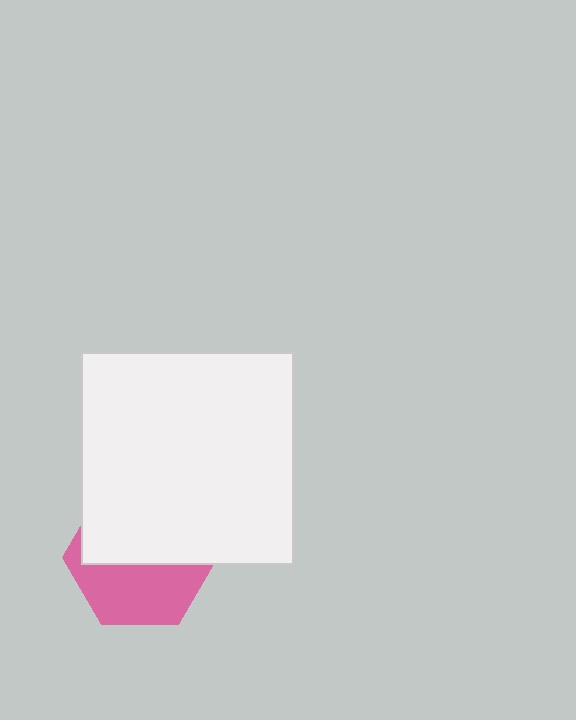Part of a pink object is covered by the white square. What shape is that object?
It is a hexagon.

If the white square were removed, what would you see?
You would see the complete pink hexagon.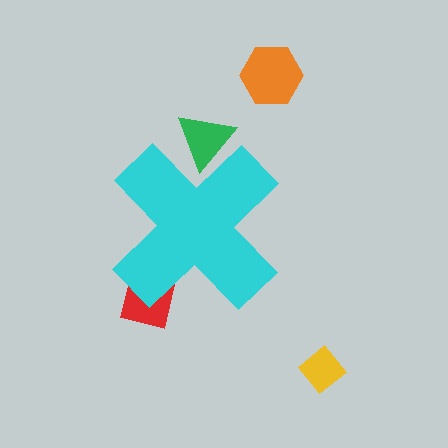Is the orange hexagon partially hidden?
No, the orange hexagon is fully visible.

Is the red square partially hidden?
Yes, the red square is partially hidden behind the cyan cross.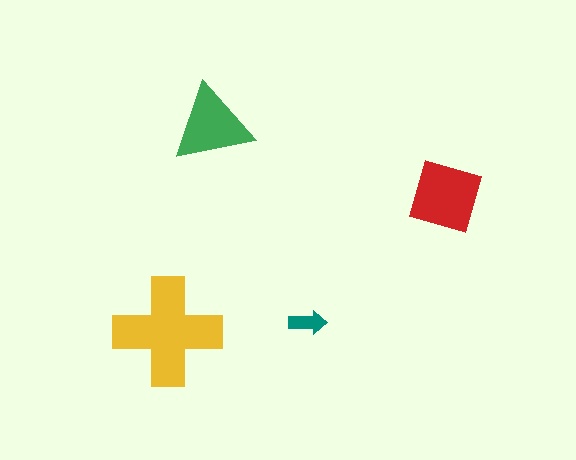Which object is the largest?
The yellow cross.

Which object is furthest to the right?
The red square is rightmost.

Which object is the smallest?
The teal arrow.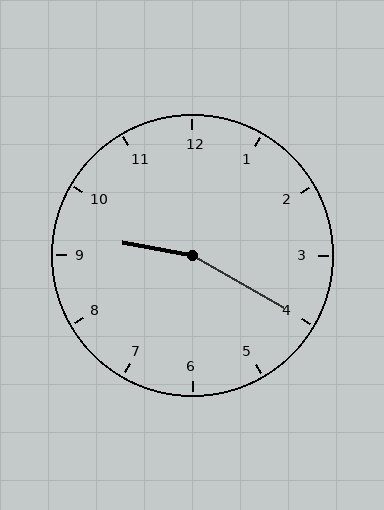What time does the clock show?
9:20.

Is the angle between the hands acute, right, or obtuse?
It is obtuse.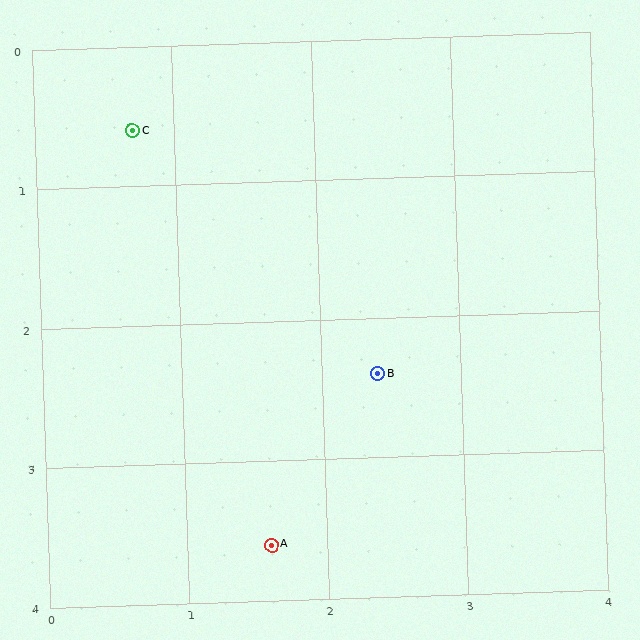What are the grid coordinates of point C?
Point C is at approximately (0.7, 0.6).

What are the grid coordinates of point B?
Point B is at approximately (2.4, 2.4).